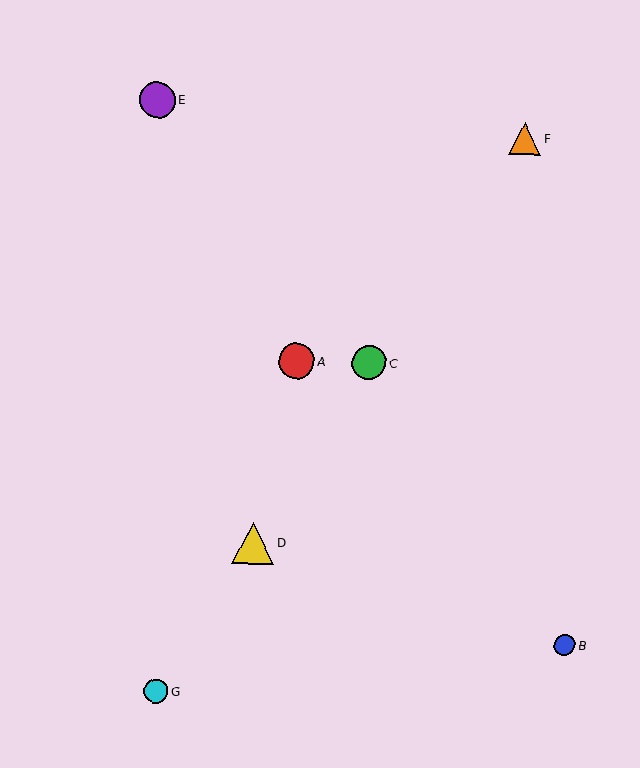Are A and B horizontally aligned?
No, A is at y≈361 and B is at y≈646.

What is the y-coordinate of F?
Object F is at y≈139.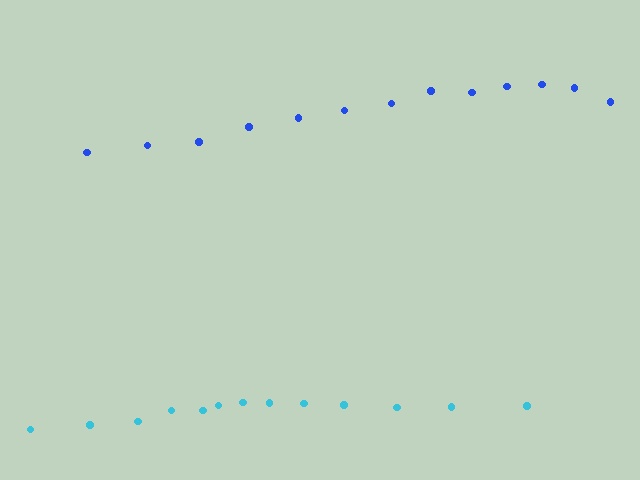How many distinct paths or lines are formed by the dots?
There are 2 distinct paths.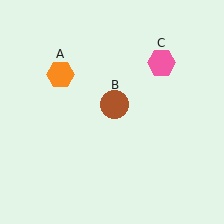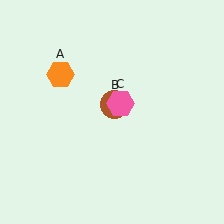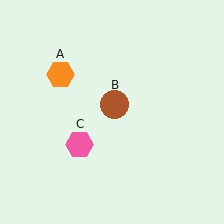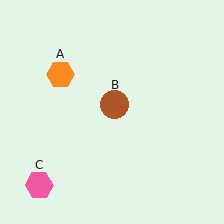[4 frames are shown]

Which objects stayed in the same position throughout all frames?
Orange hexagon (object A) and brown circle (object B) remained stationary.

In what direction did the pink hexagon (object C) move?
The pink hexagon (object C) moved down and to the left.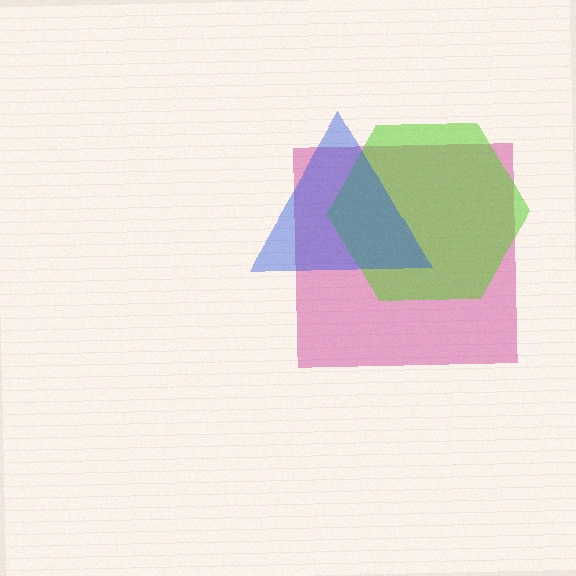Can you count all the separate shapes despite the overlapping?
Yes, there are 3 separate shapes.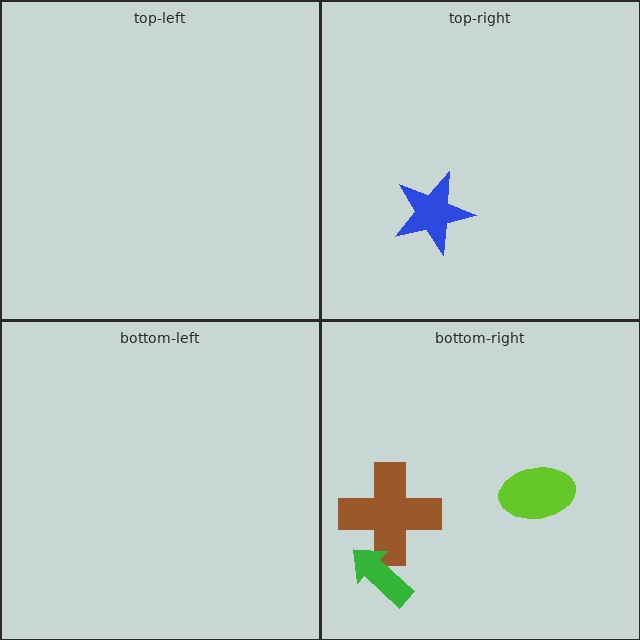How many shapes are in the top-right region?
1.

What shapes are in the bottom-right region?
The lime ellipse, the brown cross, the green arrow.